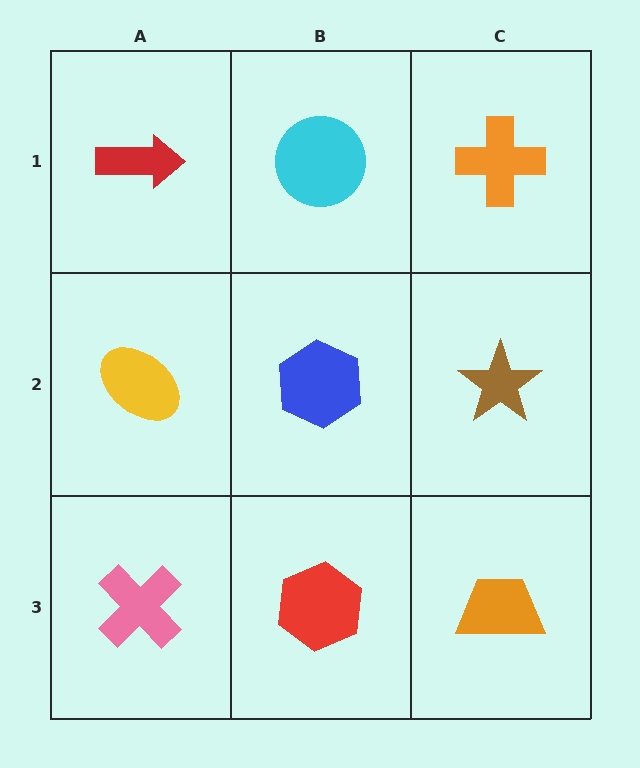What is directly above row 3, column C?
A brown star.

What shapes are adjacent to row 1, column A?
A yellow ellipse (row 2, column A), a cyan circle (row 1, column B).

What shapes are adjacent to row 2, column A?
A red arrow (row 1, column A), a pink cross (row 3, column A), a blue hexagon (row 2, column B).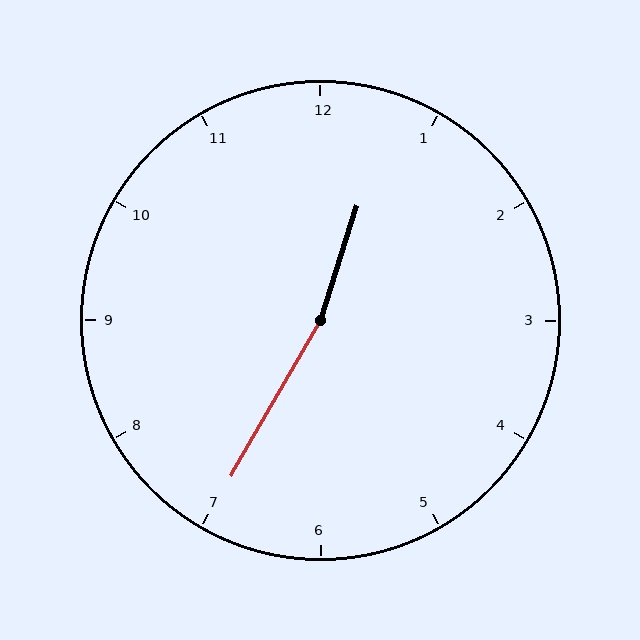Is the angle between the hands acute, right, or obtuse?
It is obtuse.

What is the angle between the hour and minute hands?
Approximately 168 degrees.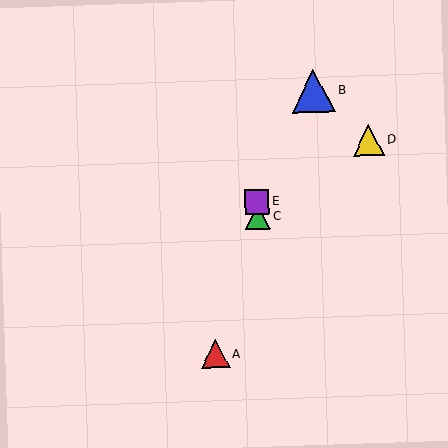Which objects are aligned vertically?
Objects C, E are aligned vertically.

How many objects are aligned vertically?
2 objects (C, E) are aligned vertically.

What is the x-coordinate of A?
Object A is at x≈215.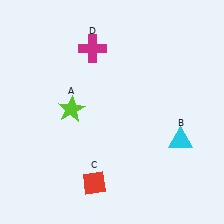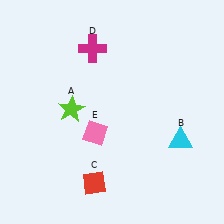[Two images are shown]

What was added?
A pink diamond (E) was added in Image 2.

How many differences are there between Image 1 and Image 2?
There is 1 difference between the two images.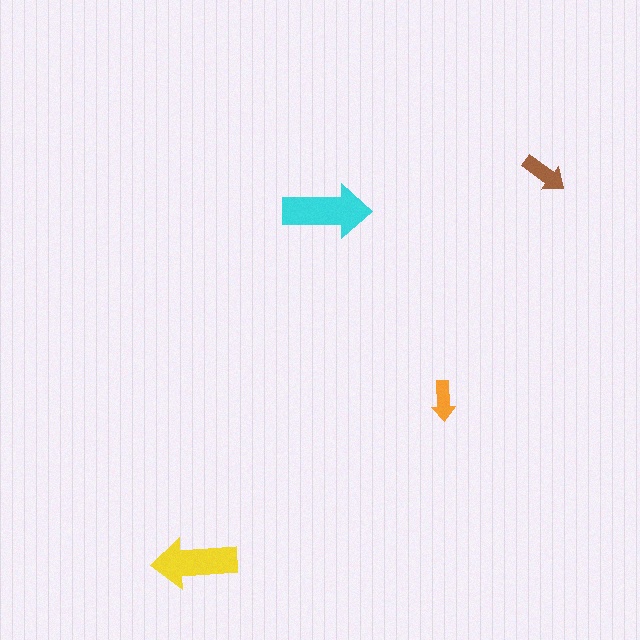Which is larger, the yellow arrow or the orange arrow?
The yellow one.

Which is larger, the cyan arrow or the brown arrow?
The cyan one.